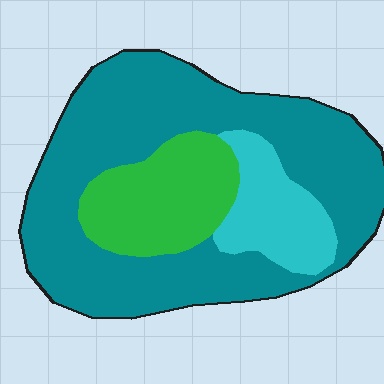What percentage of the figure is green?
Green takes up about one fifth (1/5) of the figure.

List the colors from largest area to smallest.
From largest to smallest: teal, green, cyan.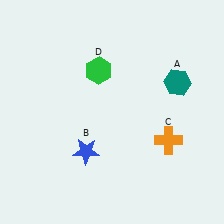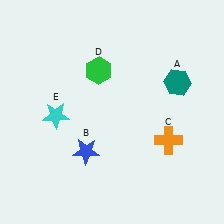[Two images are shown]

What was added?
A cyan star (E) was added in Image 2.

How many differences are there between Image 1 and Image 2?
There is 1 difference between the two images.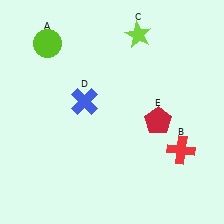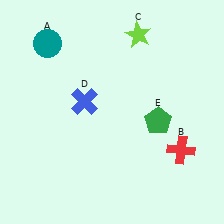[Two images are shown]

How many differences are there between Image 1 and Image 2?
There are 2 differences between the two images.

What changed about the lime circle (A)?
In Image 1, A is lime. In Image 2, it changed to teal.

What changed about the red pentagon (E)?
In Image 1, E is red. In Image 2, it changed to green.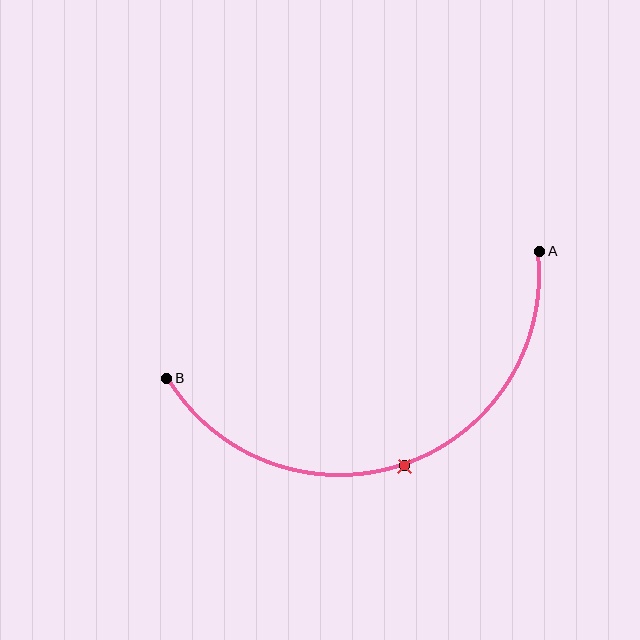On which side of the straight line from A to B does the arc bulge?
The arc bulges below the straight line connecting A and B.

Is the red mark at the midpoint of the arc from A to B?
Yes. The red mark lies on the arc at equal arc-length from both A and B — it is the arc midpoint.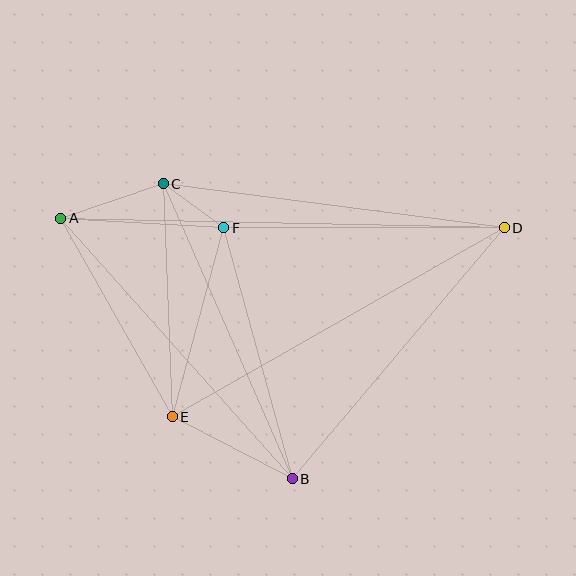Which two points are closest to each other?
Points C and F are closest to each other.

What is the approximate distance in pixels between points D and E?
The distance between D and E is approximately 382 pixels.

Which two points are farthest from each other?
Points A and D are farthest from each other.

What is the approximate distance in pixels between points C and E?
The distance between C and E is approximately 233 pixels.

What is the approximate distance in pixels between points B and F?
The distance between B and F is approximately 260 pixels.